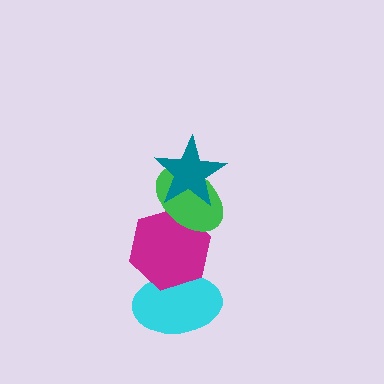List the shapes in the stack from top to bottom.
From top to bottom: the teal star, the green ellipse, the magenta hexagon, the cyan ellipse.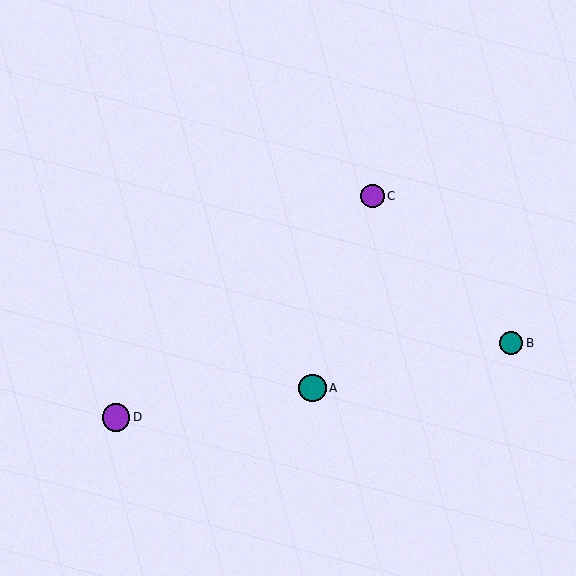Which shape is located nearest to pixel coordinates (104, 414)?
The purple circle (labeled D) at (116, 417) is nearest to that location.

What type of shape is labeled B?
Shape B is a teal circle.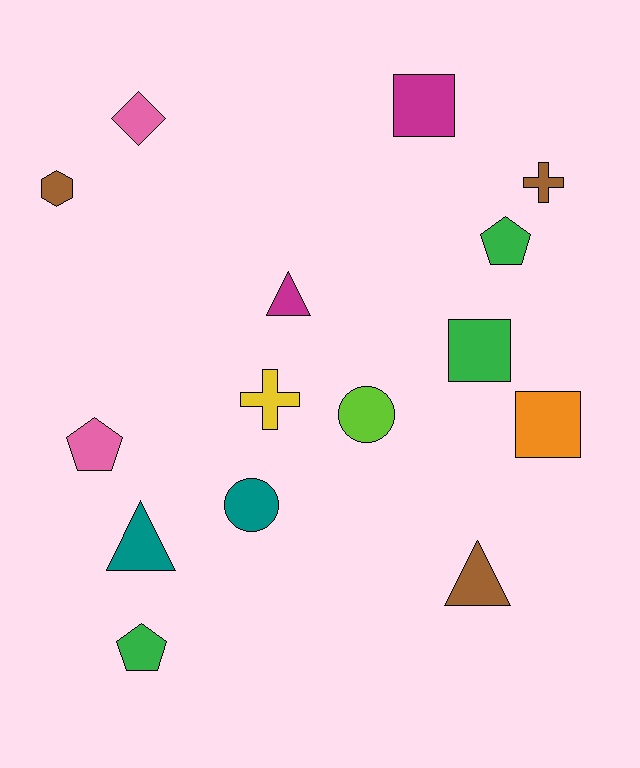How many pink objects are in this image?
There are 2 pink objects.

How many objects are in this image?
There are 15 objects.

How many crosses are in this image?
There are 2 crosses.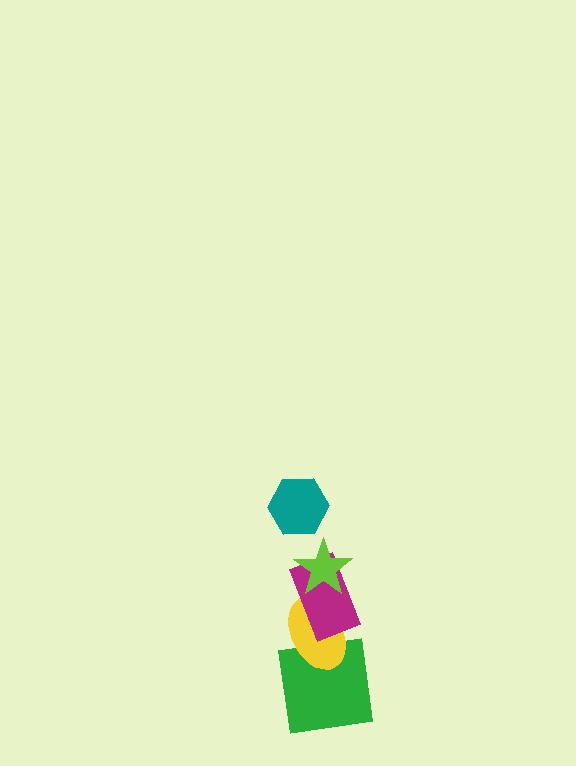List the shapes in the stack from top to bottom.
From top to bottom: the teal hexagon, the lime star, the magenta rectangle, the yellow ellipse, the green square.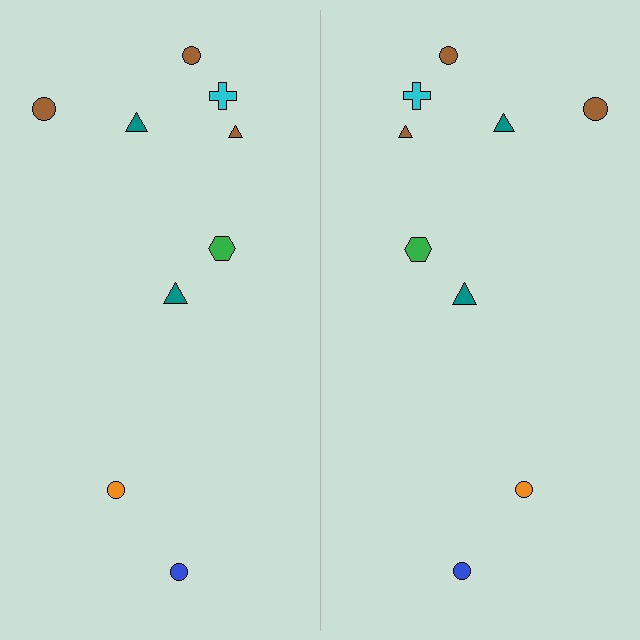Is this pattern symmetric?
Yes, this pattern has bilateral (reflection) symmetry.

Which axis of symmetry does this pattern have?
The pattern has a vertical axis of symmetry running through the center of the image.